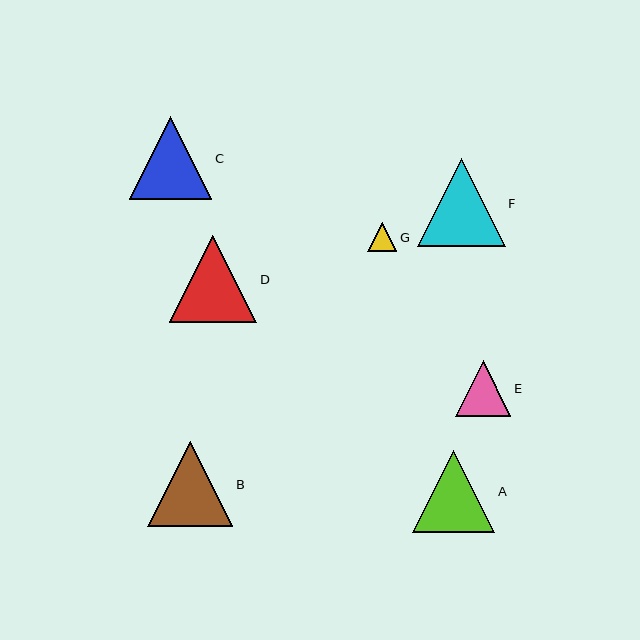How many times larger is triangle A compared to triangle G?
Triangle A is approximately 2.8 times the size of triangle G.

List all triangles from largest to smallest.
From largest to smallest: F, D, B, C, A, E, G.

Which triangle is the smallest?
Triangle G is the smallest with a size of approximately 29 pixels.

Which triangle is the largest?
Triangle F is the largest with a size of approximately 88 pixels.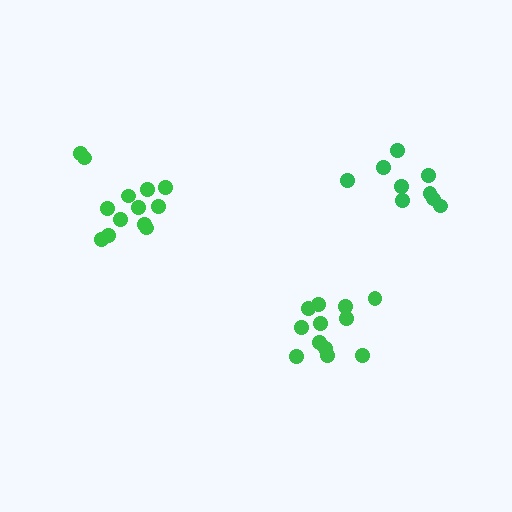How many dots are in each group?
Group 1: 9 dots, Group 2: 13 dots, Group 3: 12 dots (34 total).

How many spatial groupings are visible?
There are 3 spatial groupings.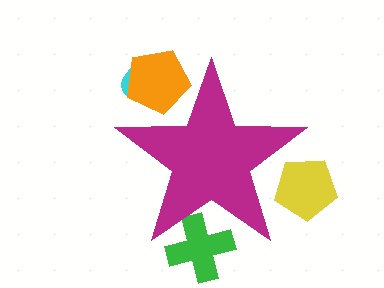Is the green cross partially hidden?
Yes, the green cross is partially hidden behind the magenta star.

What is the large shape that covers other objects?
A magenta star.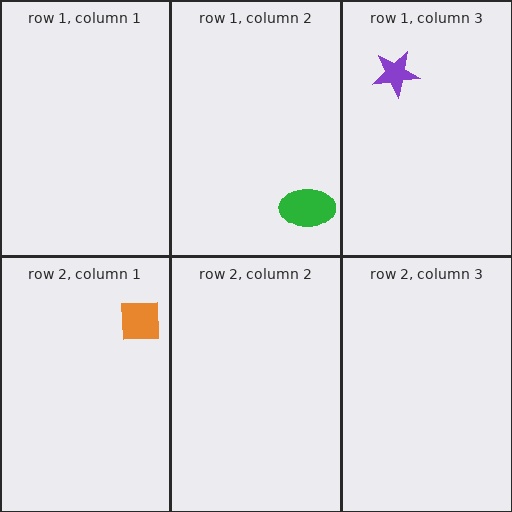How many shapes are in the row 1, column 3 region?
1.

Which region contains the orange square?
The row 2, column 1 region.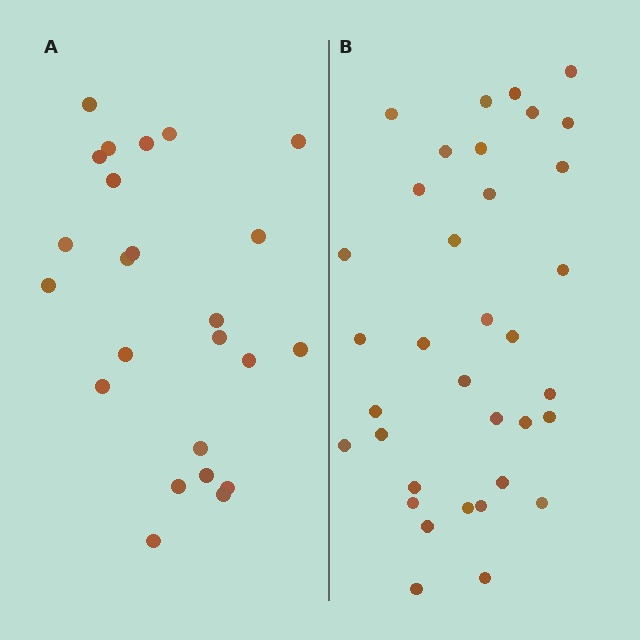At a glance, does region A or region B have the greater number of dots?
Region B (the right region) has more dots.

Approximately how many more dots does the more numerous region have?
Region B has roughly 12 or so more dots than region A.